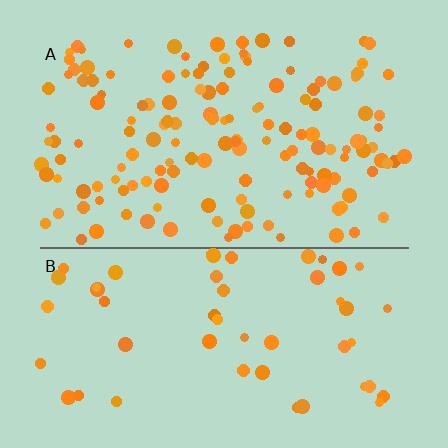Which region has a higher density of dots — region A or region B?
A (the top).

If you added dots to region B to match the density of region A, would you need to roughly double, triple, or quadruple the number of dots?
Approximately triple.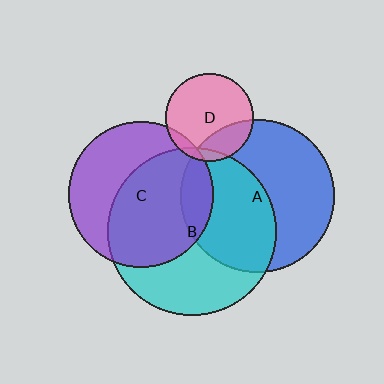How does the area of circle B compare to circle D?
Approximately 3.6 times.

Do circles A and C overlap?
Yes.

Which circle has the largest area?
Circle B (cyan).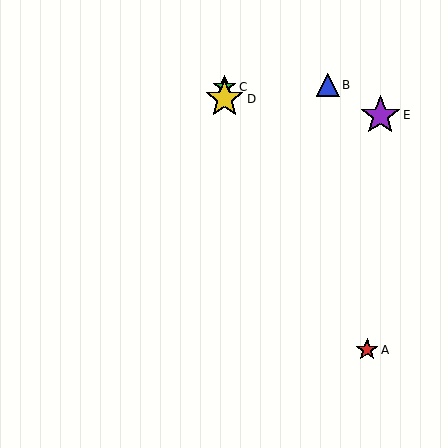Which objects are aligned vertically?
Objects C, D are aligned vertically.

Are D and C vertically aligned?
Yes, both are at x≈224.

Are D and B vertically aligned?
No, D is at x≈224 and B is at x≈328.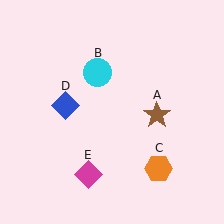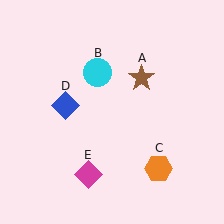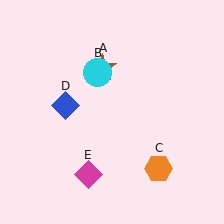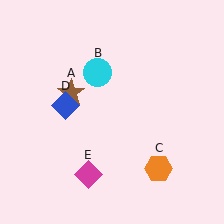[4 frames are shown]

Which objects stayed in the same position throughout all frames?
Cyan circle (object B) and orange hexagon (object C) and blue diamond (object D) and magenta diamond (object E) remained stationary.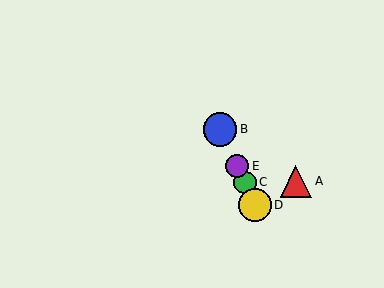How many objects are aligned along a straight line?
4 objects (B, C, D, E) are aligned along a straight line.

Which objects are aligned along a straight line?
Objects B, C, D, E are aligned along a straight line.